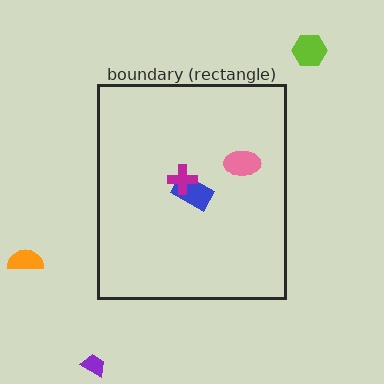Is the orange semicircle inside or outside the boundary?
Outside.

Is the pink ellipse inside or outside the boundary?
Inside.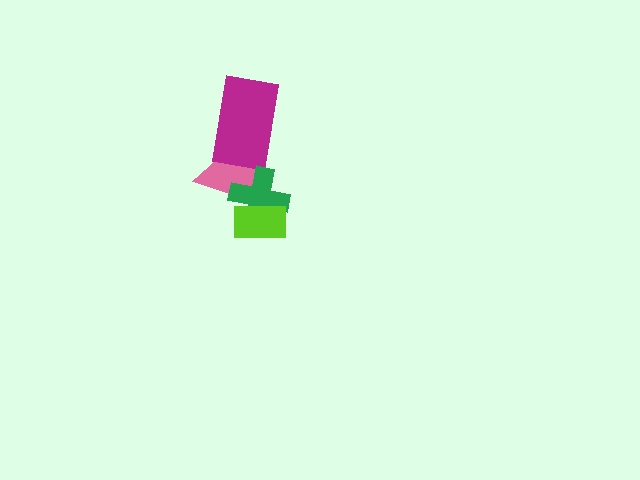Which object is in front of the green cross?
The lime rectangle is in front of the green cross.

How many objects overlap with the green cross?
2 objects overlap with the green cross.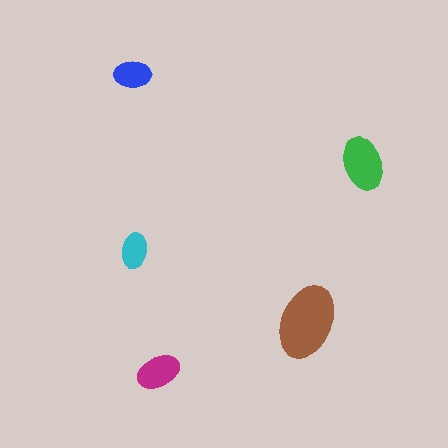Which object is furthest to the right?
The green ellipse is rightmost.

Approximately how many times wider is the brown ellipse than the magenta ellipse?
About 1.5 times wider.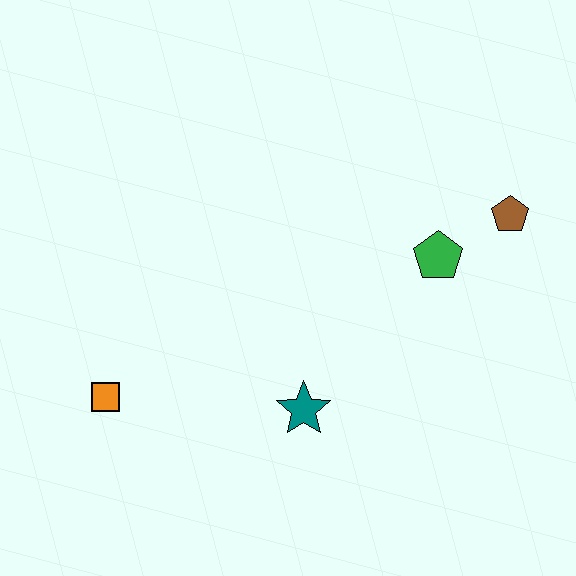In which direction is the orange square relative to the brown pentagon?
The orange square is to the left of the brown pentagon.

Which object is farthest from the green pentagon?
The orange square is farthest from the green pentagon.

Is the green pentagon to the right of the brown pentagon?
No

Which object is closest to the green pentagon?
The brown pentagon is closest to the green pentagon.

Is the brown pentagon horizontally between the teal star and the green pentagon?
No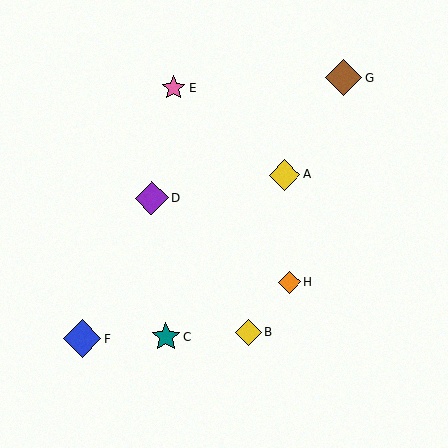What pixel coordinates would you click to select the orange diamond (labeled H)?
Click at (290, 282) to select the orange diamond H.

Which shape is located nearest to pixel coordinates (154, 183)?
The purple diamond (labeled D) at (152, 198) is nearest to that location.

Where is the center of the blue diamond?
The center of the blue diamond is at (82, 339).